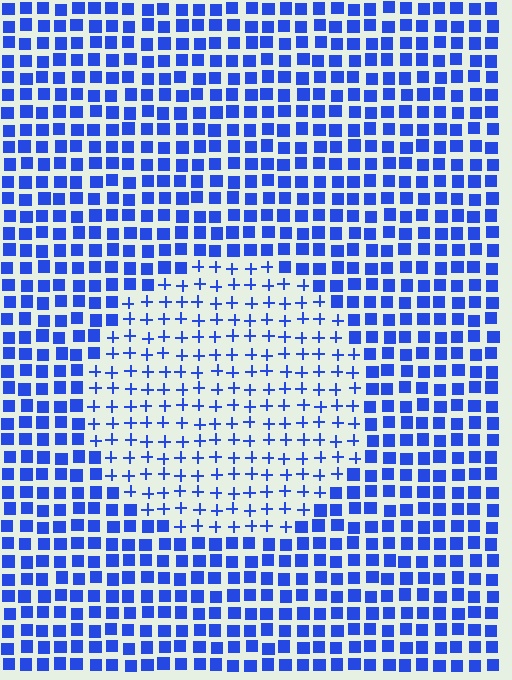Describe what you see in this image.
The image is filled with small blue elements arranged in a uniform grid. A circle-shaped region contains plus signs, while the surrounding area contains squares. The boundary is defined purely by the change in element shape.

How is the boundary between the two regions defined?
The boundary is defined by a change in element shape: plus signs inside vs. squares outside. All elements share the same color and spacing.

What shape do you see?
I see a circle.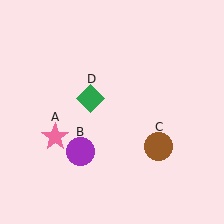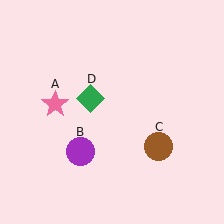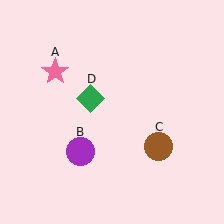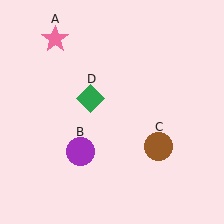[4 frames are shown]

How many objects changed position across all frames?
1 object changed position: pink star (object A).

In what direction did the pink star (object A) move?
The pink star (object A) moved up.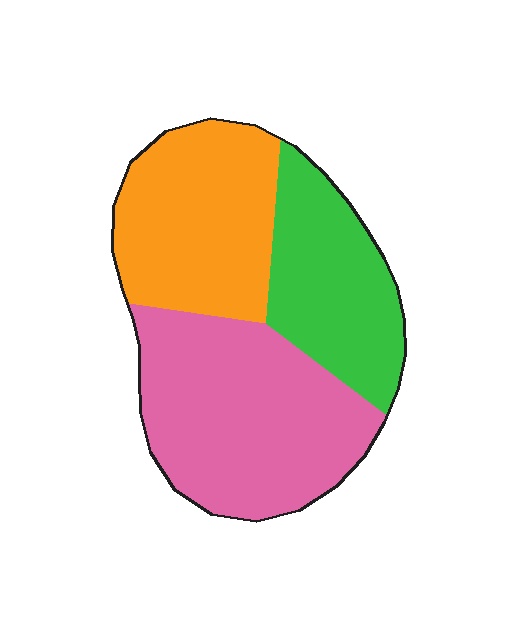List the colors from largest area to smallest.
From largest to smallest: pink, orange, green.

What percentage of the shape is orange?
Orange covers about 30% of the shape.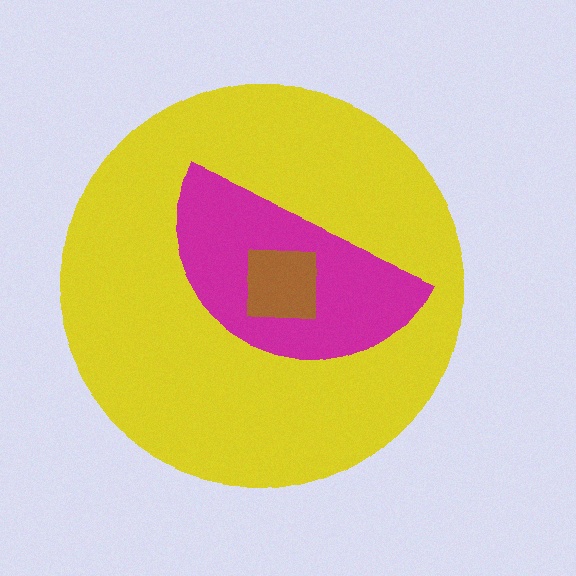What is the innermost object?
The brown square.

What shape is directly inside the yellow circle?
The magenta semicircle.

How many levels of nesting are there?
3.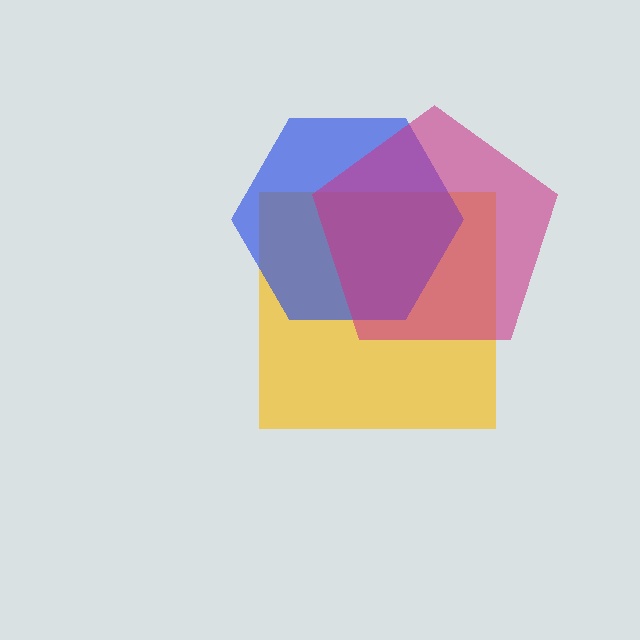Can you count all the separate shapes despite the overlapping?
Yes, there are 3 separate shapes.